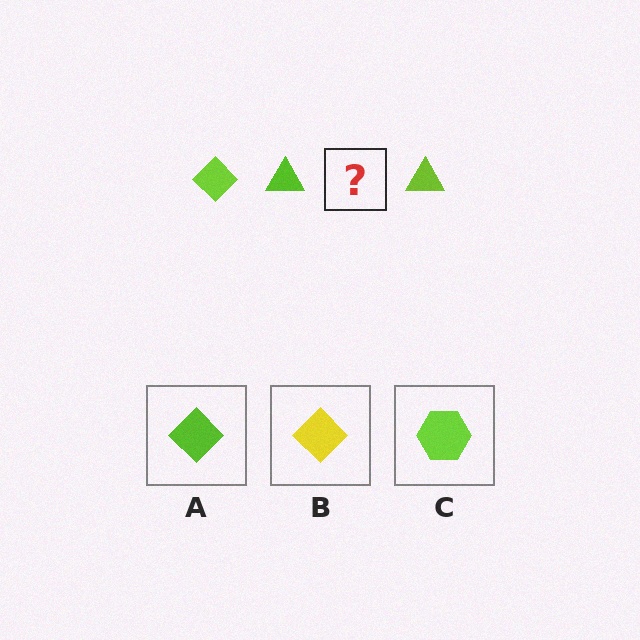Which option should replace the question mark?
Option A.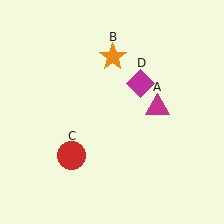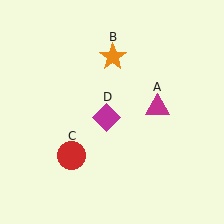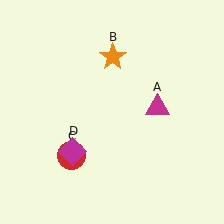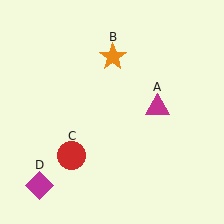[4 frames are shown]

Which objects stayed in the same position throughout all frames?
Magenta triangle (object A) and orange star (object B) and red circle (object C) remained stationary.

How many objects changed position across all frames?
1 object changed position: magenta diamond (object D).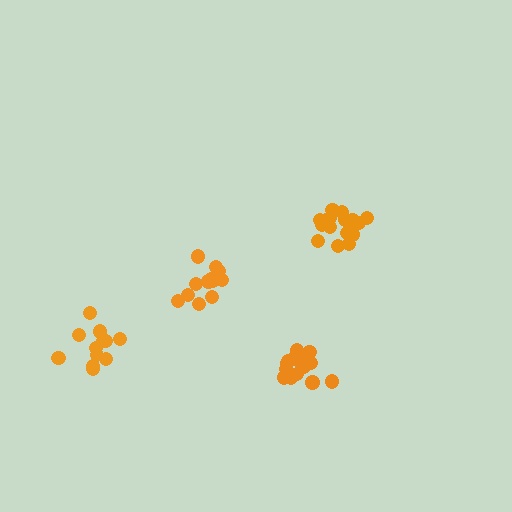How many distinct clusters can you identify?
There are 4 distinct clusters.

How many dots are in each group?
Group 1: 13 dots, Group 2: 15 dots, Group 3: 12 dots, Group 4: 16 dots (56 total).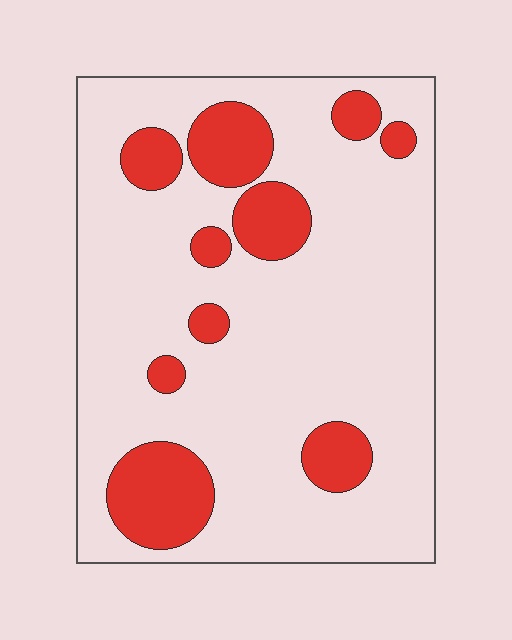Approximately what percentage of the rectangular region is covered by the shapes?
Approximately 20%.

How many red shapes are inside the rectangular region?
10.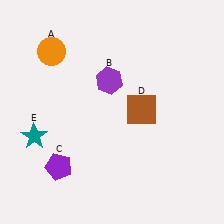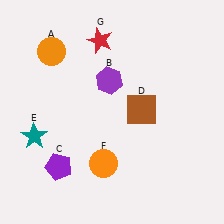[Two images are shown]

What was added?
An orange circle (F), a red star (G) were added in Image 2.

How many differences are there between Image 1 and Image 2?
There are 2 differences between the two images.